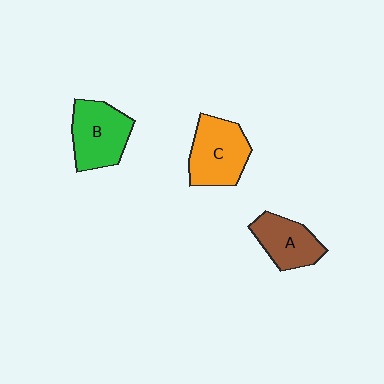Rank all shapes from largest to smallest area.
From largest to smallest: C (orange), B (green), A (brown).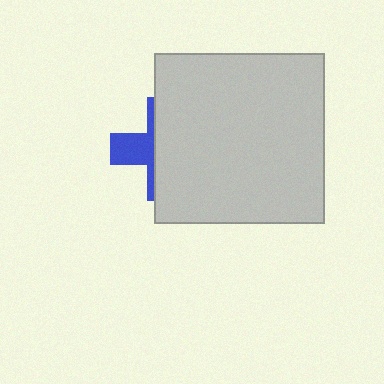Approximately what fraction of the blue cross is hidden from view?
Roughly 67% of the blue cross is hidden behind the light gray square.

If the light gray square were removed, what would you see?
You would see the complete blue cross.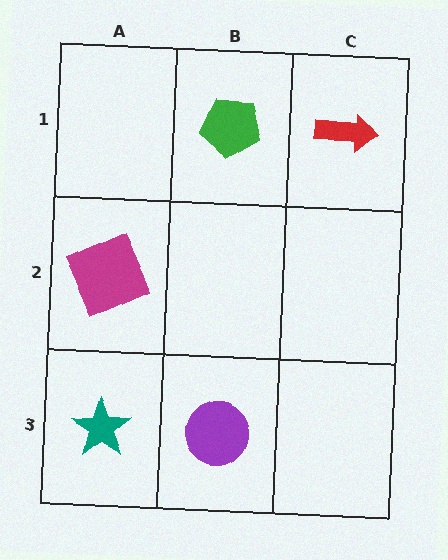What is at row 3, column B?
A purple circle.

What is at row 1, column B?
A green pentagon.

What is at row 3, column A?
A teal star.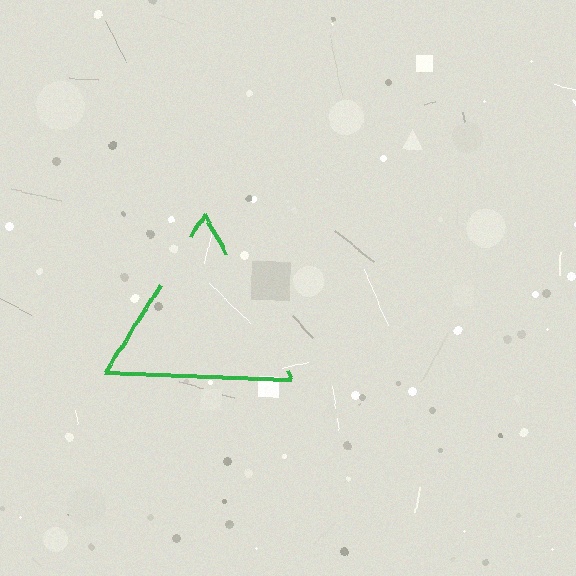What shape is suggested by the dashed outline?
The dashed outline suggests a triangle.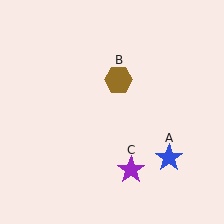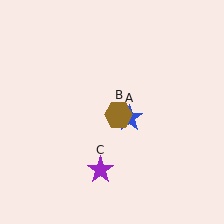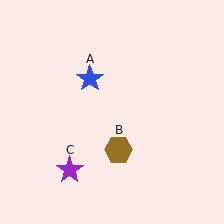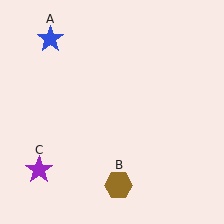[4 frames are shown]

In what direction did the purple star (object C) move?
The purple star (object C) moved left.